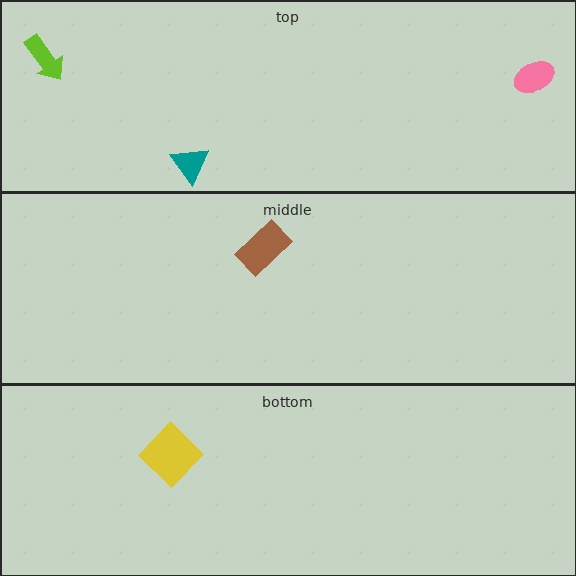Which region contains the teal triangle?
The top region.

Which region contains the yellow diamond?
The bottom region.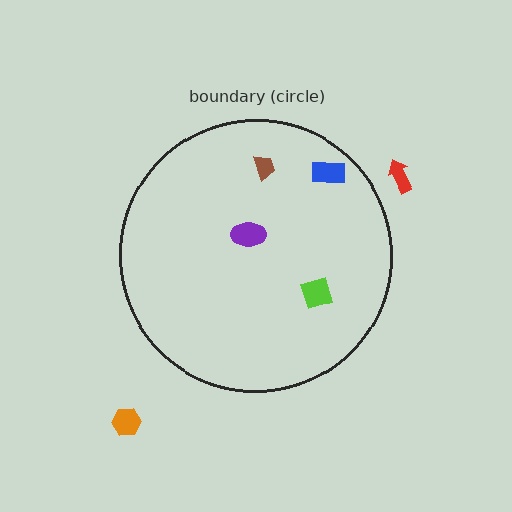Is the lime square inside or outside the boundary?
Inside.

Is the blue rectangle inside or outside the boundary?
Inside.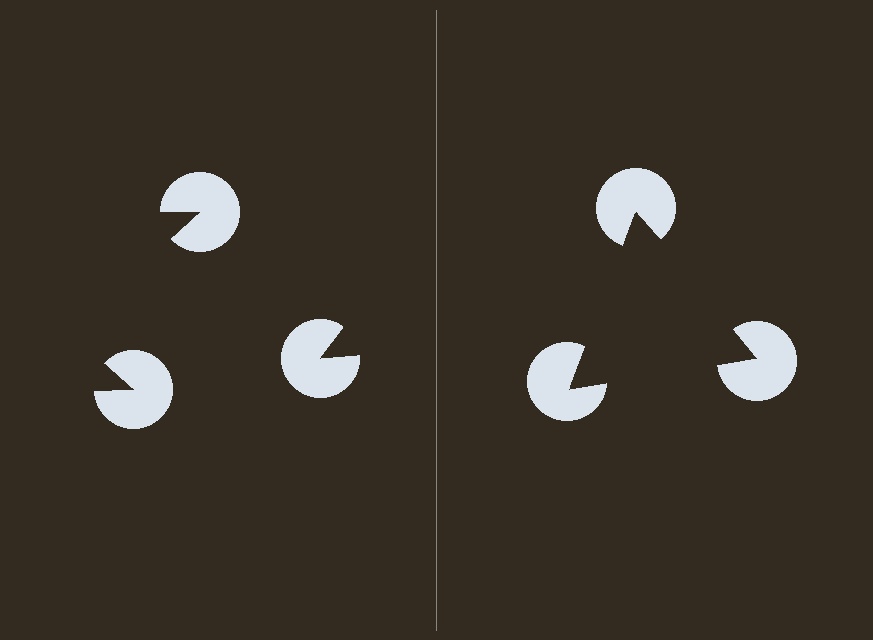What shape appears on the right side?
An illusory triangle.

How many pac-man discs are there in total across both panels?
6 — 3 on each side.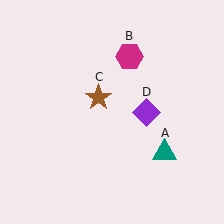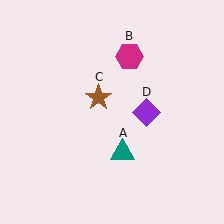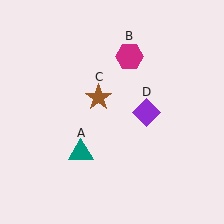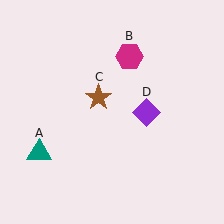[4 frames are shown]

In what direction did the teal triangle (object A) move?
The teal triangle (object A) moved left.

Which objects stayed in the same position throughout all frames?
Magenta hexagon (object B) and brown star (object C) and purple diamond (object D) remained stationary.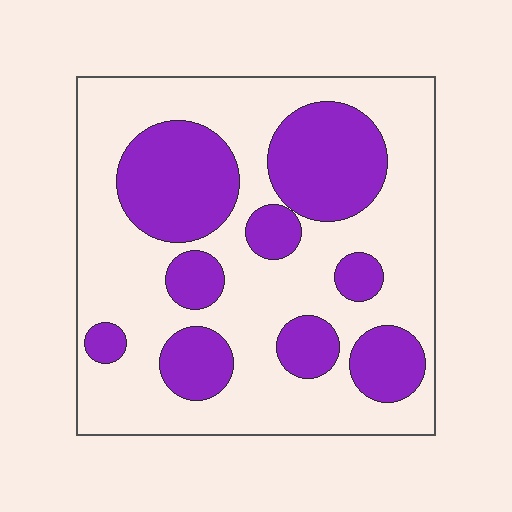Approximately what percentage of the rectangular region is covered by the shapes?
Approximately 35%.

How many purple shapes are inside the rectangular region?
9.